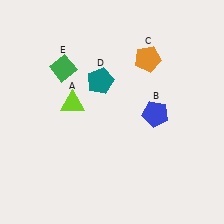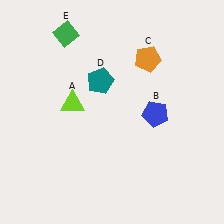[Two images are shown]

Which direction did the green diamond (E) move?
The green diamond (E) moved up.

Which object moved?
The green diamond (E) moved up.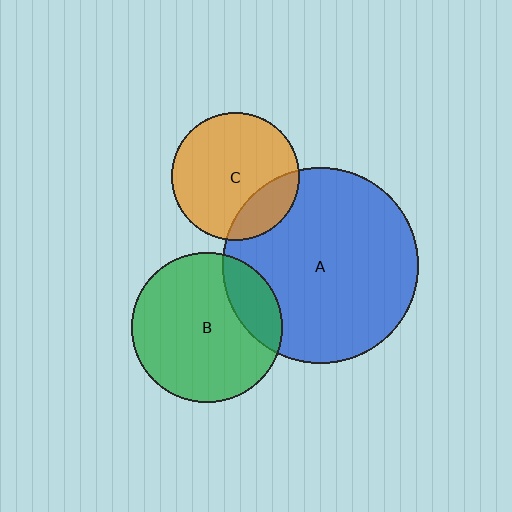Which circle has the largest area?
Circle A (blue).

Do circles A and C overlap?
Yes.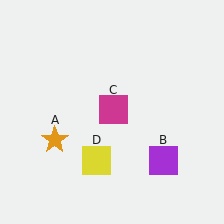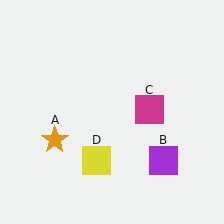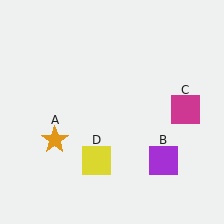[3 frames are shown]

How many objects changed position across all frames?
1 object changed position: magenta square (object C).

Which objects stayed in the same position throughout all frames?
Orange star (object A) and purple square (object B) and yellow square (object D) remained stationary.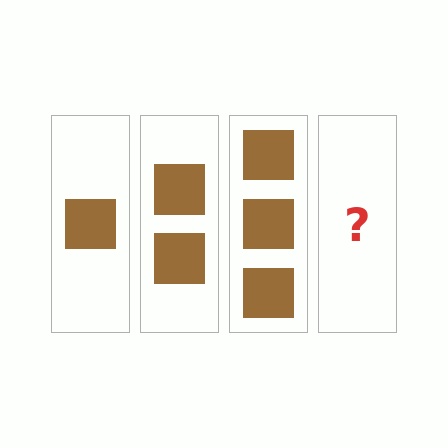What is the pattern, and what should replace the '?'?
The pattern is that each step adds one more square. The '?' should be 4 squares.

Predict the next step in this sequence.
The next step is 4 squares.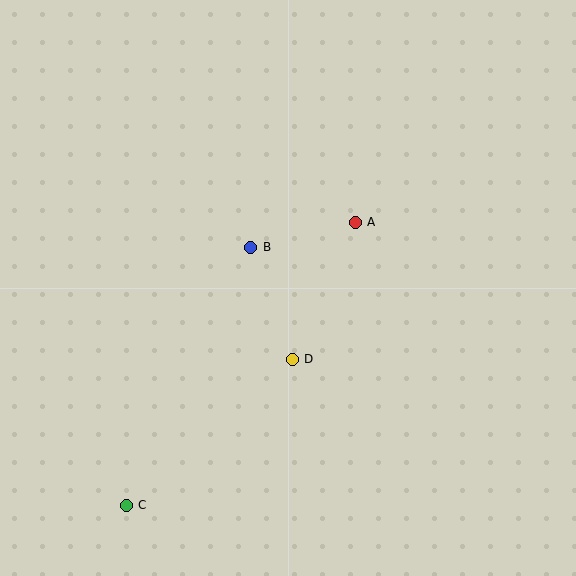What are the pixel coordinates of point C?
Point C is at (126, 505).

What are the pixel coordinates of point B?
Point B is at (251, 247).